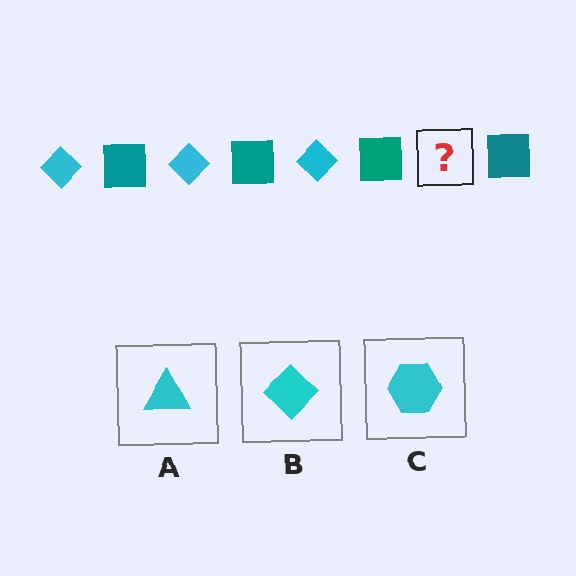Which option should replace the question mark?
Option B.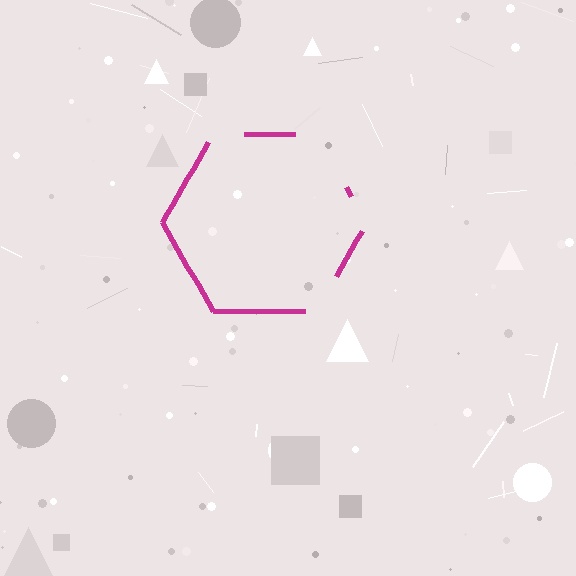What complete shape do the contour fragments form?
The contour fragments form a hexagon.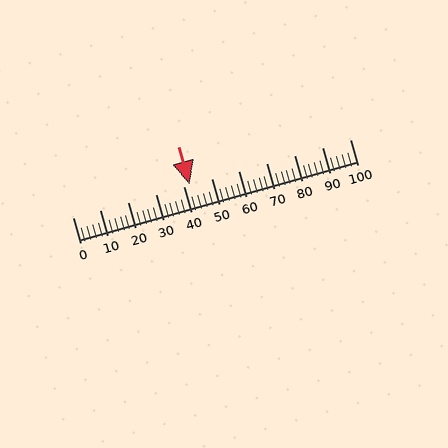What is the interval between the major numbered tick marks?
The major tick marks are spaced 10 units apart.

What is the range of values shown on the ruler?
The ruler shows values from 0 to 100.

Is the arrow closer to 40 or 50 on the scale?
The arrow is closer to 40.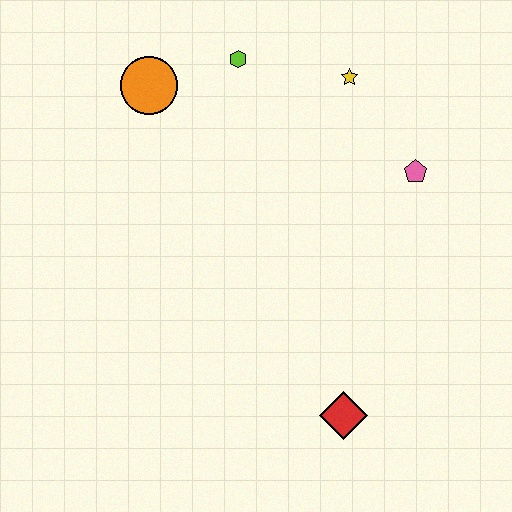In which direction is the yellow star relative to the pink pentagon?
The yellow star is above the pink pentagon.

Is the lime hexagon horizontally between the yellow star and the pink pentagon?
No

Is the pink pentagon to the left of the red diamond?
No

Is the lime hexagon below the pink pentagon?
No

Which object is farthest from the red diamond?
The orange circle is farthest from the red diamond.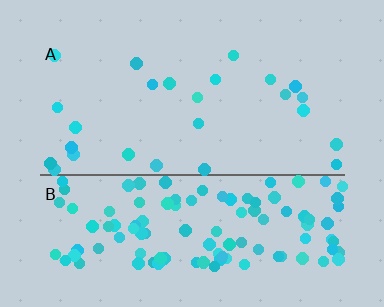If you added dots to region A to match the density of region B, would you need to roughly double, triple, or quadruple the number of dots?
Approximately quadruple.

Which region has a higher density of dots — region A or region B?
B (the bottom).